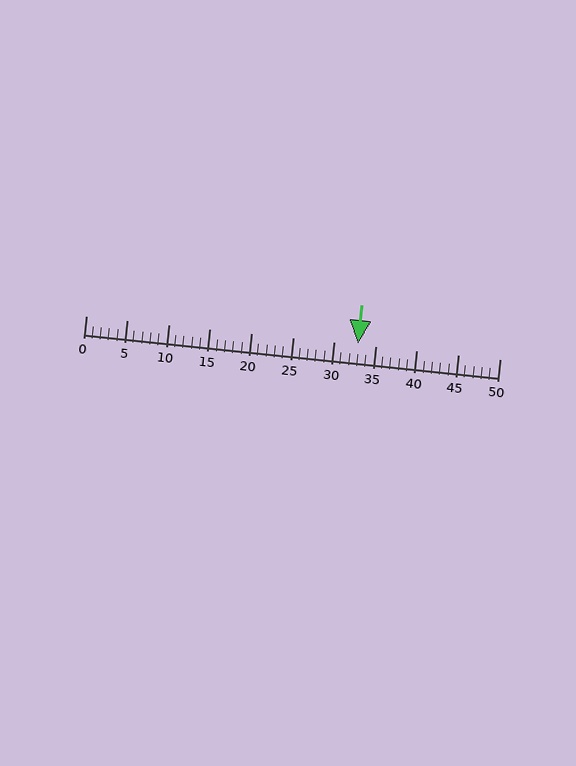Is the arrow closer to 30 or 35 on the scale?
The arrow is closer to 35.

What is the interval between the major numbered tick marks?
The major tick marks are spaced 5 units apart.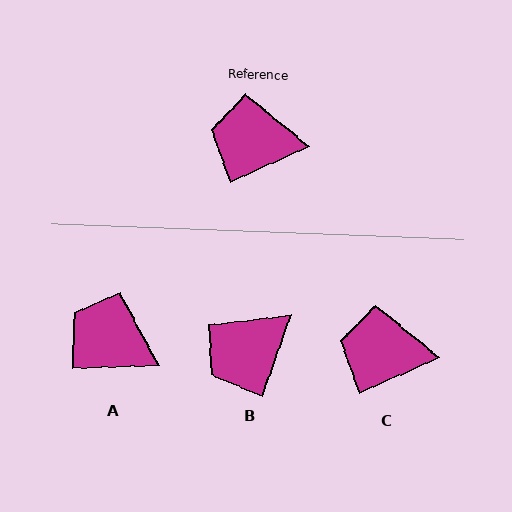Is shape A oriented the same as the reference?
No, it is off by about 22 degrees.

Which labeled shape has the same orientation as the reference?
C.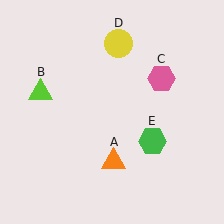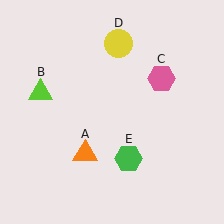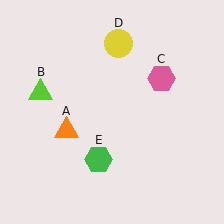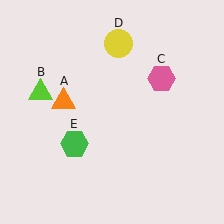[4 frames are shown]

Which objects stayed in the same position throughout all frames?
Lime triangle (object B) and pink hexagon (object C) and yellow circle (object D) remained stationary.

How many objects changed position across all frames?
2 objects changed position: orange triangle (object A), green hexagon (object E).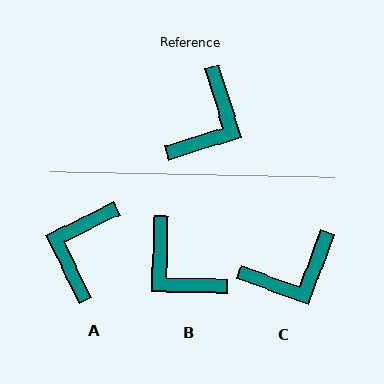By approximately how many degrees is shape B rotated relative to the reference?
Approximately 109 degrees clockwise.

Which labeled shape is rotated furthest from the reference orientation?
A, about 171 degrees away.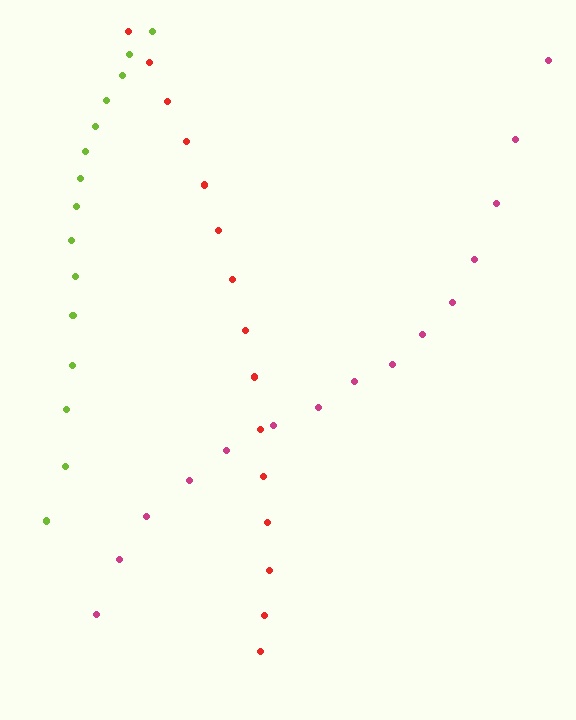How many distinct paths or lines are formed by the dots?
There are 3 distinct paths.